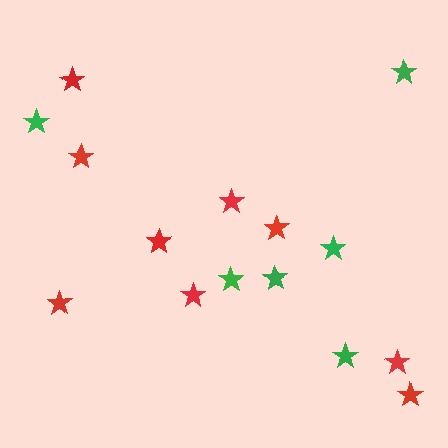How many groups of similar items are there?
There are 2 groups: one group of green stars (6) and one group of red stars (9).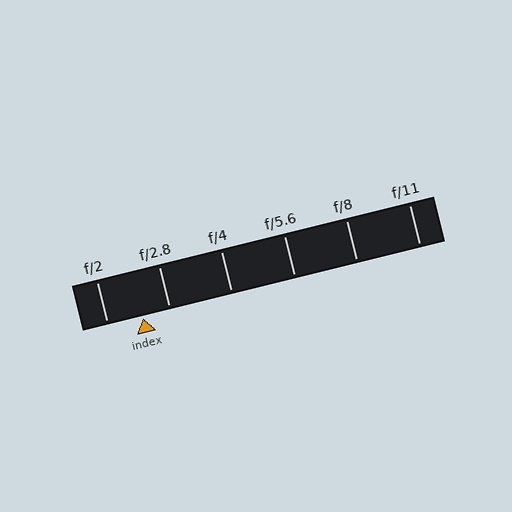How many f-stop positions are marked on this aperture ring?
There are 6 f-stop positions marked.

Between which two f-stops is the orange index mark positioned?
The index mark is between f/2 and f/2.8.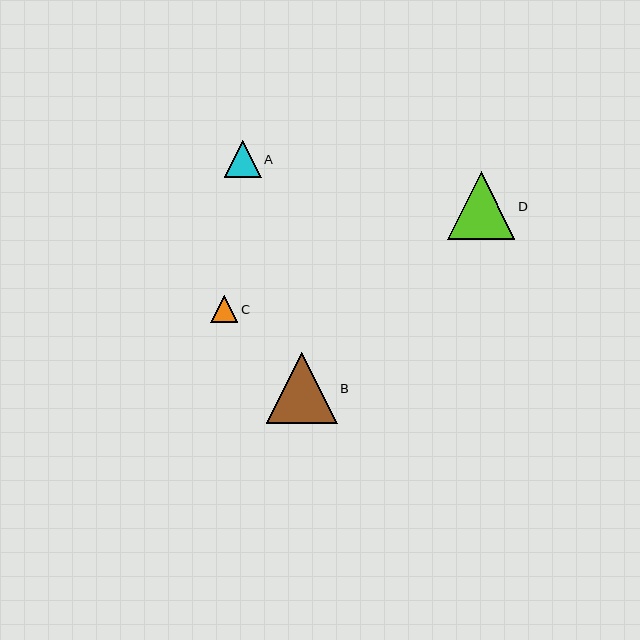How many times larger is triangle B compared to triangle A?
Triangle B is approximately 1.9 times the size of triangle A.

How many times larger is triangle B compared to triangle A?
Triangle B is approximately 1.9 times the size of triangle A.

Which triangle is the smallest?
Triangle C is the smallest with a size of approximately 27 pixels.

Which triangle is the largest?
Triangle B is the largest with a size of approximately 71 pixels.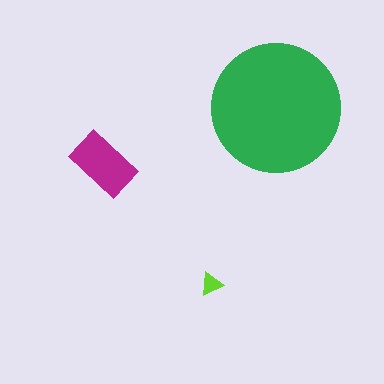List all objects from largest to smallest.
The green circle, the magenta rectangle, the lime triangle.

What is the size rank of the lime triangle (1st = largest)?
3rd.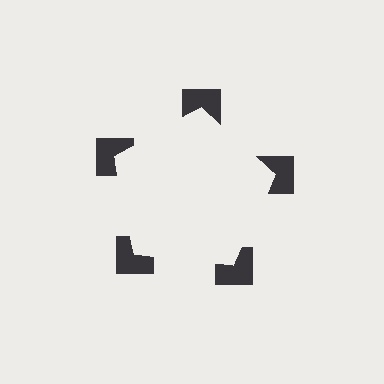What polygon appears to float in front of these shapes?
An illusory pentagon — its edges are inferred from the aligned wedge cuts in the notched squares, not physically drawn.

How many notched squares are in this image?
There are 5 — one at each vertex of the illusory pentagon.